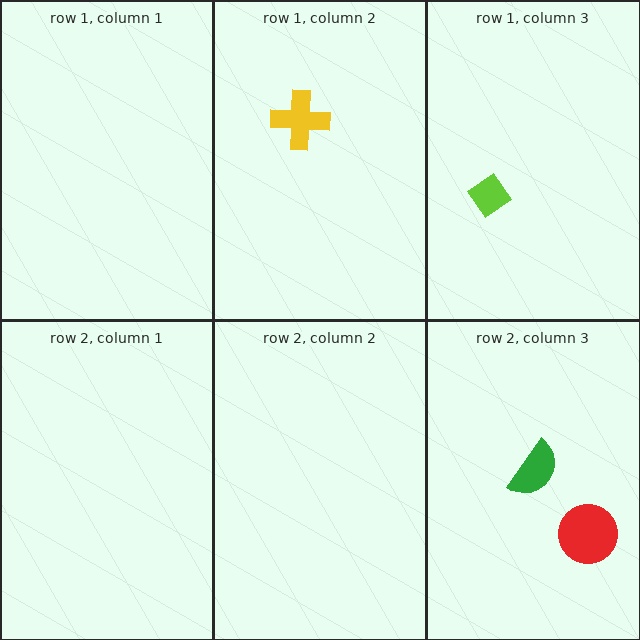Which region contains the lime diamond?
The row 1, column 3 region.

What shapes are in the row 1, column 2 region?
The yellow cross.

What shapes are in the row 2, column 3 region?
The red circle, the green semicircle.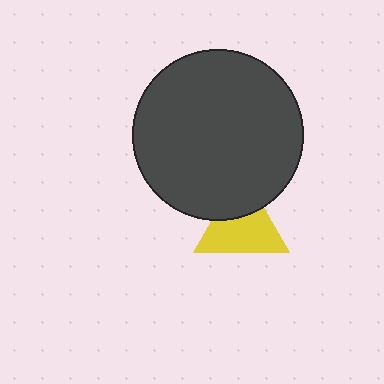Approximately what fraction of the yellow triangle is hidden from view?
Roughly 32% of the yellow triangle is hidden behind the dark gray circle.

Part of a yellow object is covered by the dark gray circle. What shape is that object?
It is a triangle.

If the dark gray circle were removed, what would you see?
You would see the complete yellow triangle.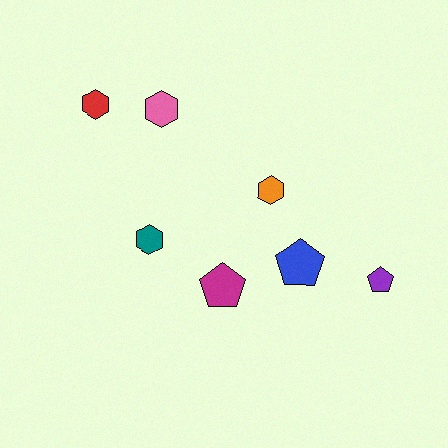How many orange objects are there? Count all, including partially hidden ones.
There is 1 orange object.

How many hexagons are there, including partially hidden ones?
There are 4 hexagons.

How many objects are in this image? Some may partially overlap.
There are 7 objects.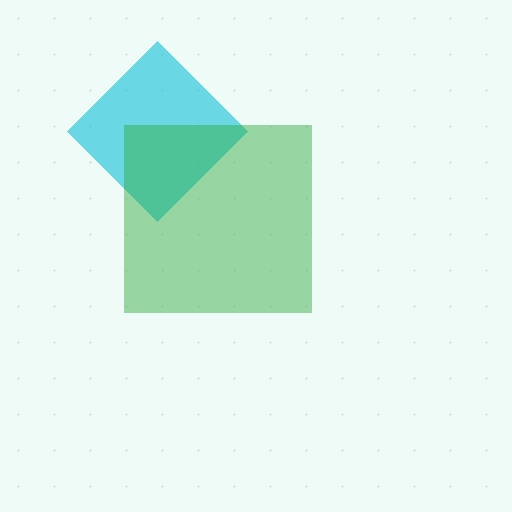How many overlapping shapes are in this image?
There are 2 overlapping shapes in the image.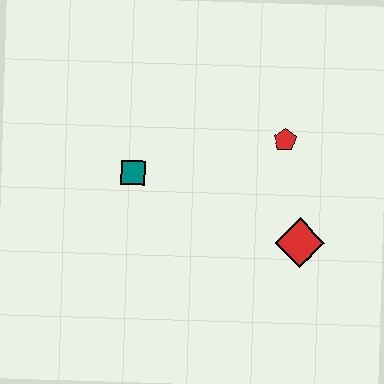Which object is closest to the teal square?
The red pentagon is closest to the teal square.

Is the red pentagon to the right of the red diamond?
No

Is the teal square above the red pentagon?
No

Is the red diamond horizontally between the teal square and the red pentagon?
No